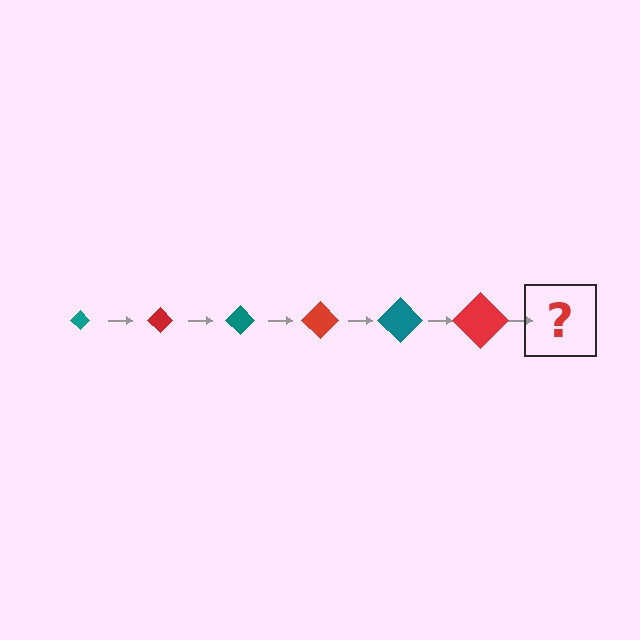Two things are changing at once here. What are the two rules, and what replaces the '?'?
The two rules are that the diamond grows larger each step and the color cycles through teal and red. The '?' should be a teal diamond, larger than the previous one.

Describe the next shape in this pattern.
It should be a teal diamond, larger than the previous one.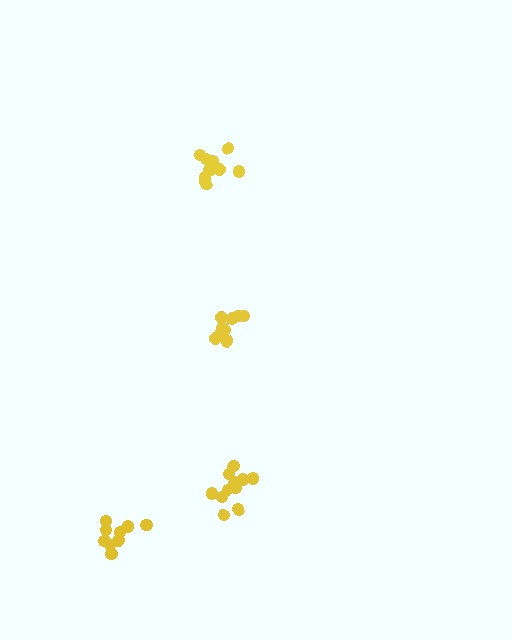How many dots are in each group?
Group 1: 9 dots, Group 2: 11 dots, Group 3: 11 dots, Group 4: 9 dots (40 total).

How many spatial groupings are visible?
There are 4 spatial groupings.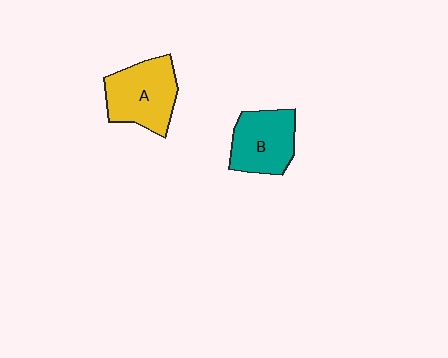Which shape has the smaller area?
Shape B (teal).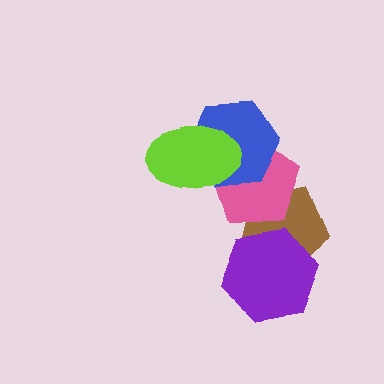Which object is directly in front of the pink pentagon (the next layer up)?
The blue hexagon is directly in front of the pink pentagon.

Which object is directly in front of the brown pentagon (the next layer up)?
The pink pentagon is directly in front of the brown pentagon.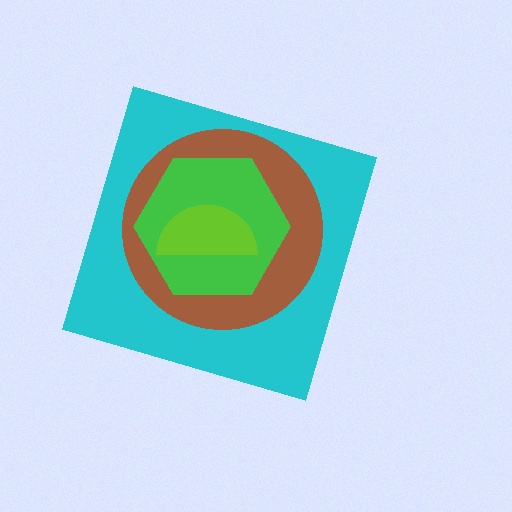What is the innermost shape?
The lime semicircle.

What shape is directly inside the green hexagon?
The lime semicircle.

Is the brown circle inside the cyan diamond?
Yes.